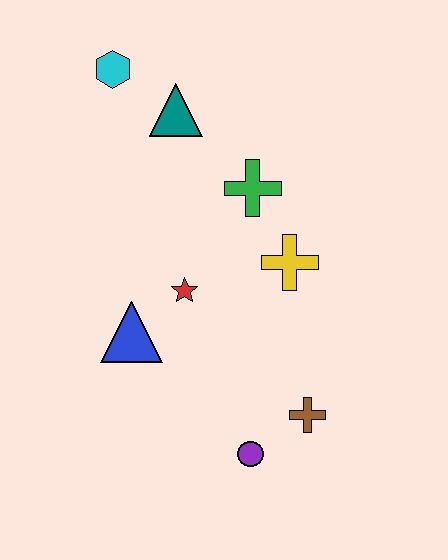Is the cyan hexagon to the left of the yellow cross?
Yes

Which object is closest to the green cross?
The yellow cross is closest to the green cross.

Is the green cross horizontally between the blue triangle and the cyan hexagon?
No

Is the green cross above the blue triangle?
Yes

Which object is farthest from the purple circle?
The cyan hexagon is farthest from the purple circle.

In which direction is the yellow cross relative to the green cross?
The yellow cross is below the green cross.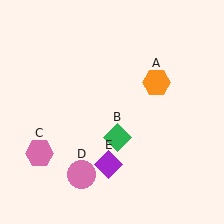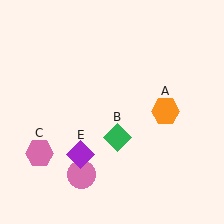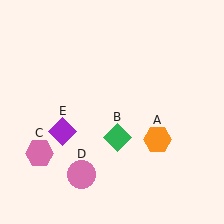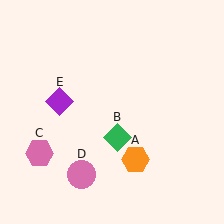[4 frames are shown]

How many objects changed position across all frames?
2 objects changed position: orange hexagon (object A), purple diamond (object E).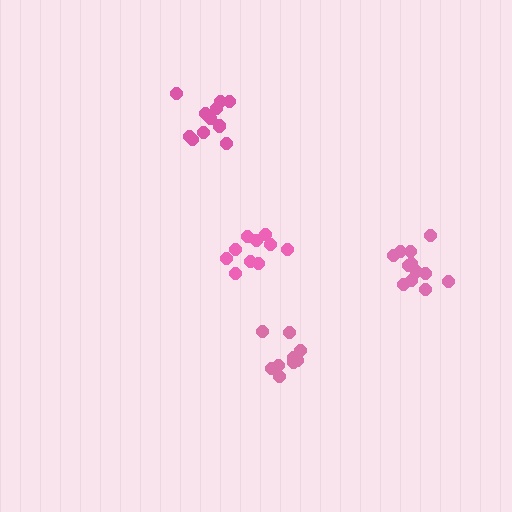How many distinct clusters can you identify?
There are 4 distinct clusters.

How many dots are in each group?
Group 1: 11 dots, Group 2: 12 dots, Group 3: 10 dots, Group 4: 9 dots (42 total).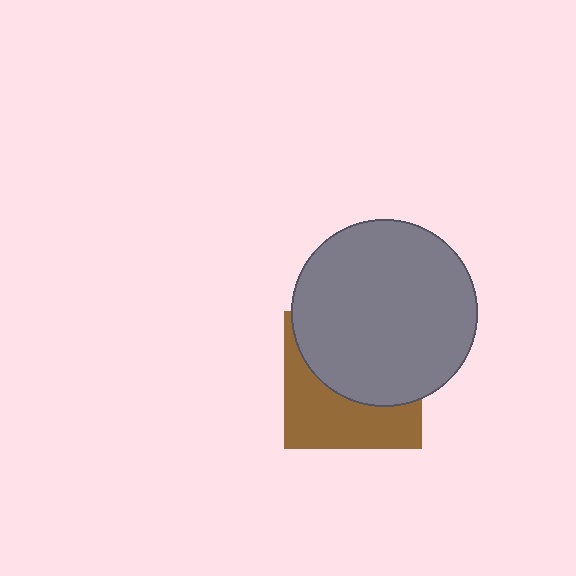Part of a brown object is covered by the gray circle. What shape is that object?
It is a square.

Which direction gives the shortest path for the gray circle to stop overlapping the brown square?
Moving up gives the shortest separation.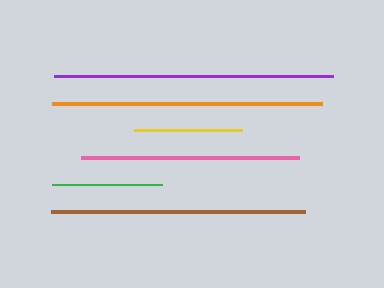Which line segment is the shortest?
The yellow line is the shortest at approximately 108 pixels.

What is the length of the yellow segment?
The yellow segment is approximately 108 pixels long.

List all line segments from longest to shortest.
From longest to shortest: purple, orange, brown, pink, green, yellow.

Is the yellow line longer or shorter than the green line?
The green line is longer than the yellow line.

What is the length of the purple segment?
The purple segment is approximately 279 pixels long.